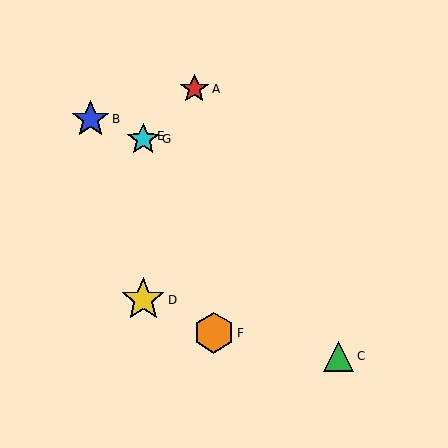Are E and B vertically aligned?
No, E is at x≈143 and B is at x≈90.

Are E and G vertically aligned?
Yes, both are at x≈143.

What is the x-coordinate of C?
Object C is at x≈339.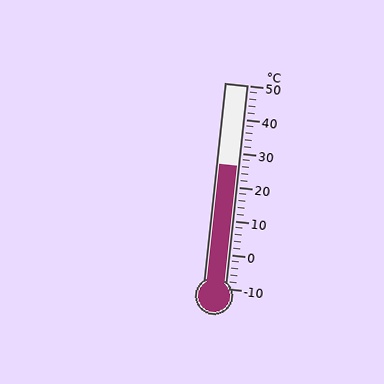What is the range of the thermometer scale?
The thermometer scale ranges from -10°C to 50°C.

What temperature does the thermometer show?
The thermometer shows approximately 26°C.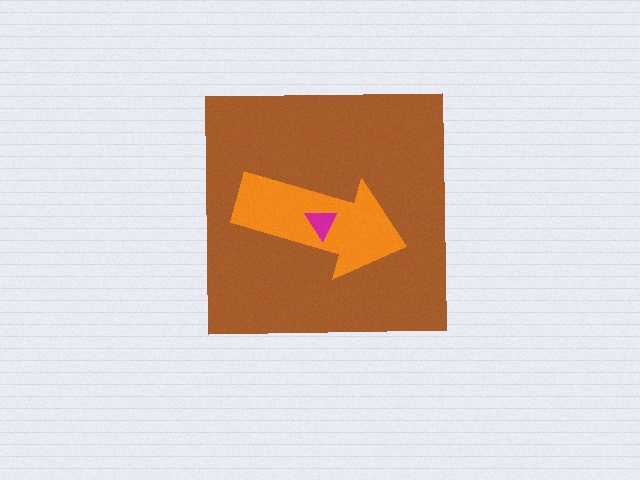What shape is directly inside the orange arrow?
The magenta triangle.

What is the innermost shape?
The magenta triangle.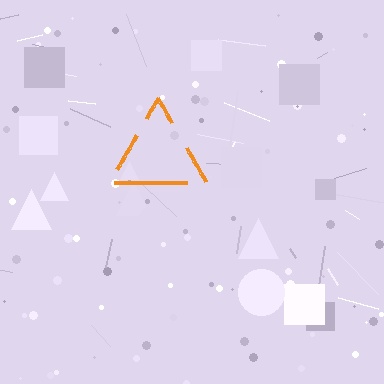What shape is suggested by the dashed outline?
The dashed outline suggests a triangle.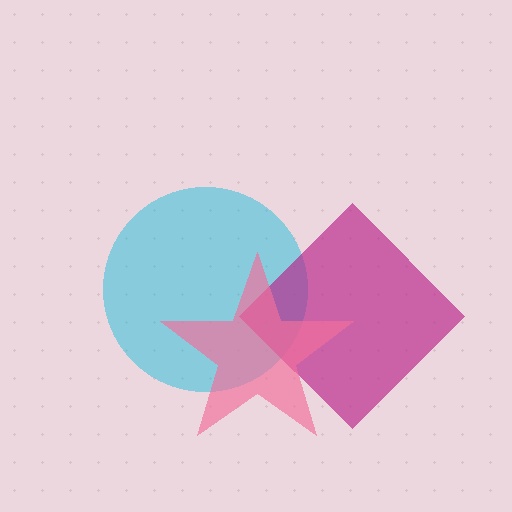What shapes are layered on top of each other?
The layered shapes are: a cyan circle, a magenta diamond, a pink star.